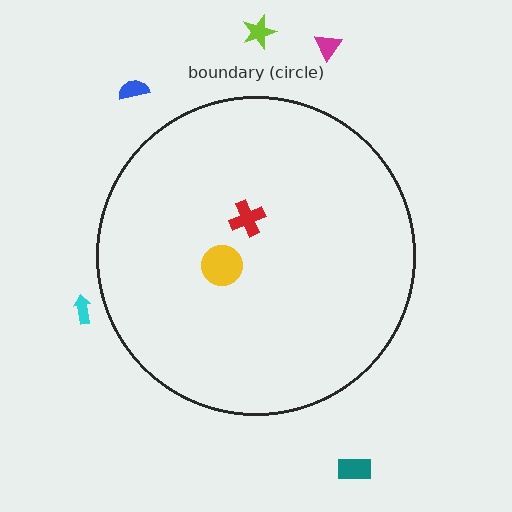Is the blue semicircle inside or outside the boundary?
Outside.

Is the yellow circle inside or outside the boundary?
Inside.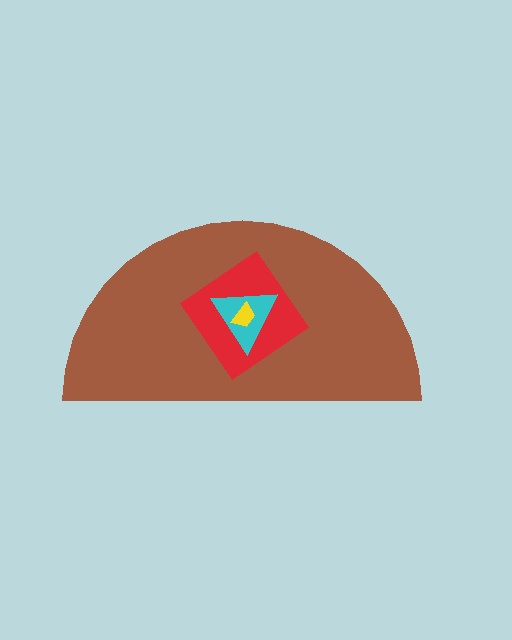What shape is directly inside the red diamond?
The cyan triangle.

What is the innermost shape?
The yellow trapezoid.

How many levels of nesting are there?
4.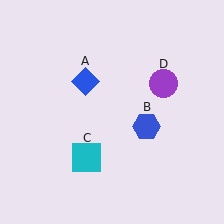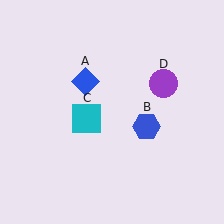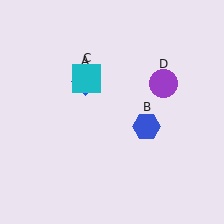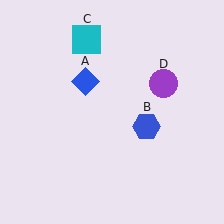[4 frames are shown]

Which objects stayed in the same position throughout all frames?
Blue diamond (object A) and blue hexagon (object B) and purple circle (object D) remained stationary.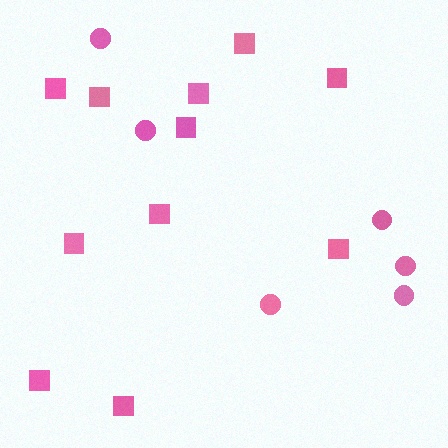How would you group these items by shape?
There are 2 groups: one group of squares (11) and one group of circles (6).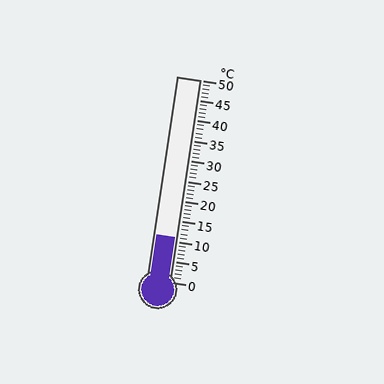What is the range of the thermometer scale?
The thermometer scale ranges from 0°C to 50°C.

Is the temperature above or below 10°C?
The temperature is above 10°C.